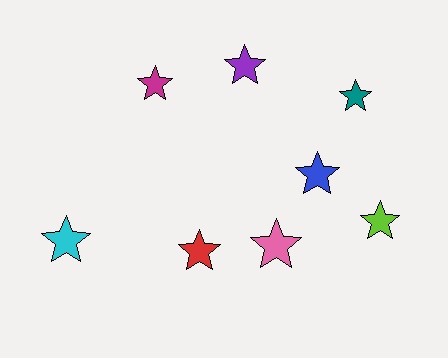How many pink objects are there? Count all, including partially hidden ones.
There is 1 pink object.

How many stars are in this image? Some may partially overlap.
There are 8 stars.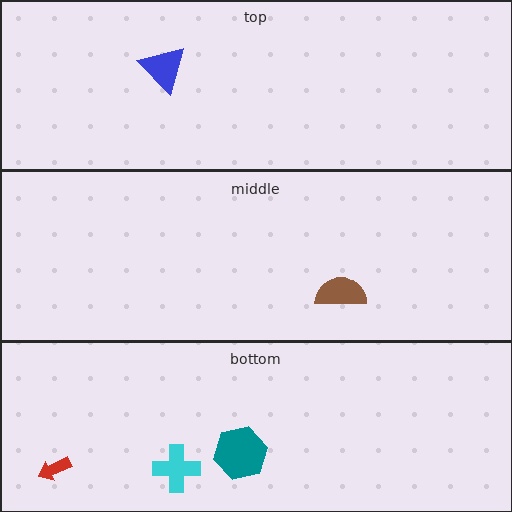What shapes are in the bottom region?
The teal hexagon, the cyan cross, the red arrow.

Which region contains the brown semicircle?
The middle region.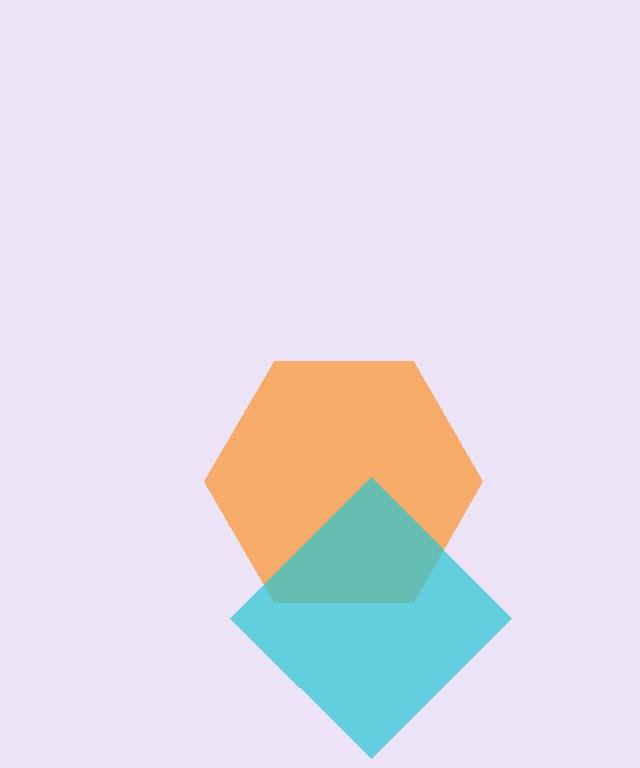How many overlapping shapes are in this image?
There are 2 overlapping shapes in the image.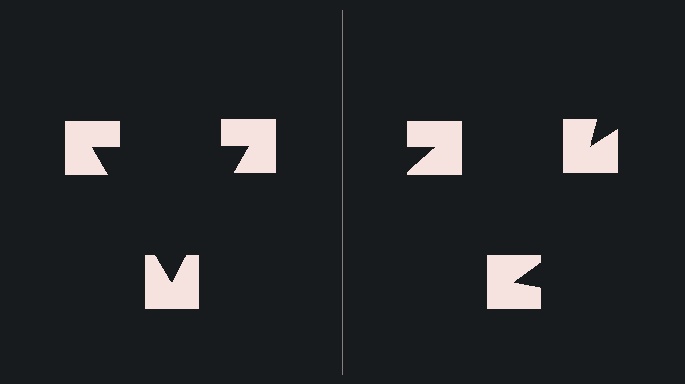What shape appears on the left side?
An illusory triangle.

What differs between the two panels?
The notched squares are positioned identically on both sides; only the wedge orientations differ. On the left they align to a triangle; on the right they are misaligned.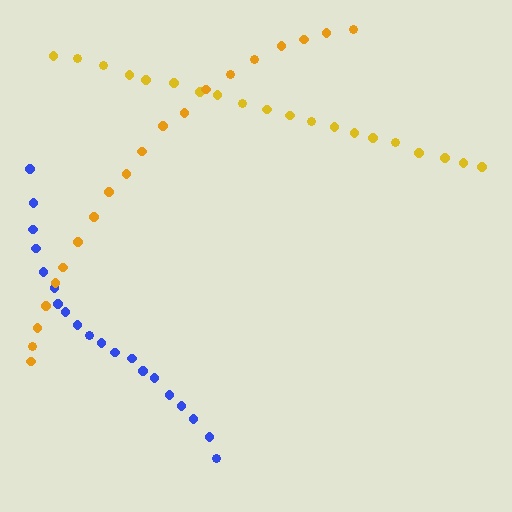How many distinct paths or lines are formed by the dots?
There are 3 distinct paths.